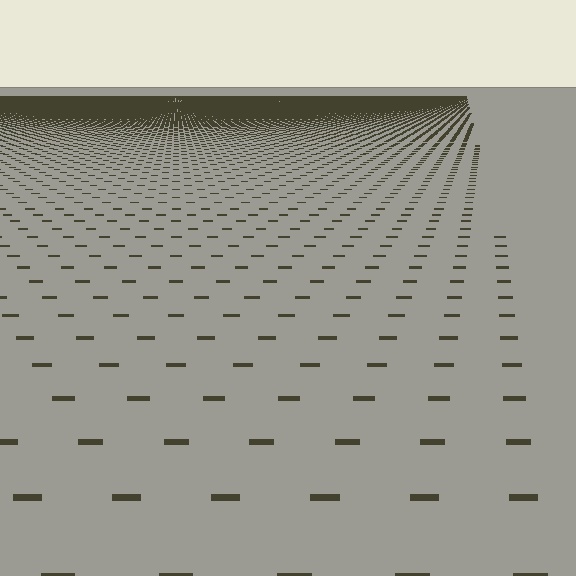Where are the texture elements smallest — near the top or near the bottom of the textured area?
Near the top.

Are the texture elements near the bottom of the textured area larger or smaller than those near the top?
Larger. Near the bottom, elements are closer to the viewer and appear at a bigger on-screen size.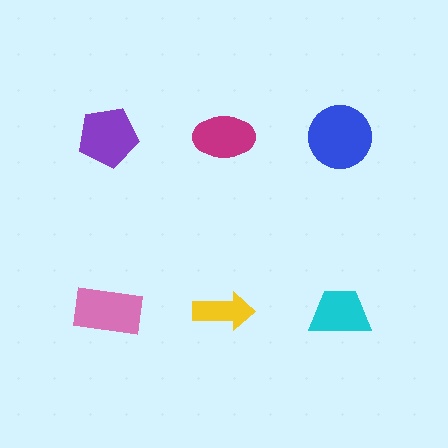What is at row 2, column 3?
A cyan trapezoid.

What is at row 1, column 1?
A purple pentagon.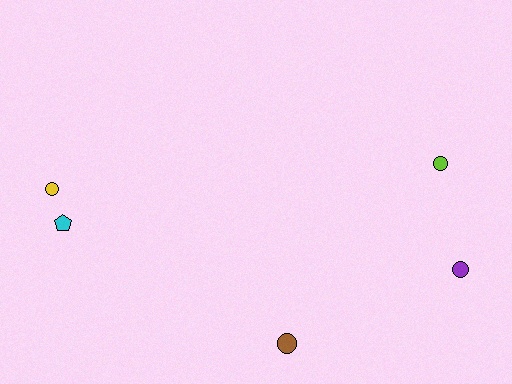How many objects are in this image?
There are 5 objects.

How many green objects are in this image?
There are no green objects.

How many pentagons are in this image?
There is 1 pentagon.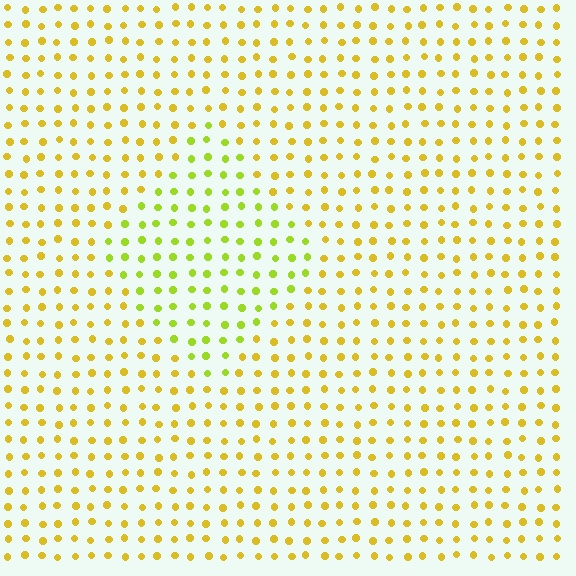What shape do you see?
I see a diamond.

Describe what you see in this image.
The image is filled with small yellow elements in a uniform arrangement. A diamond-shaped region is visible where the elements are tinted to a slightly different hue, forming a subtle color boundary.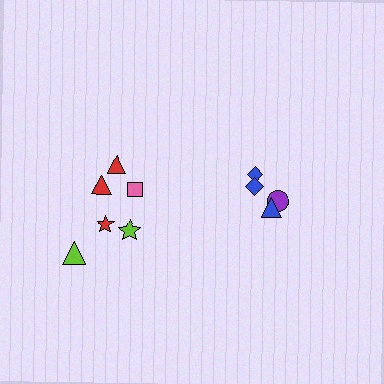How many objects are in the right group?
There are 4 objects.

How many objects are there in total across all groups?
There are 10 objects.